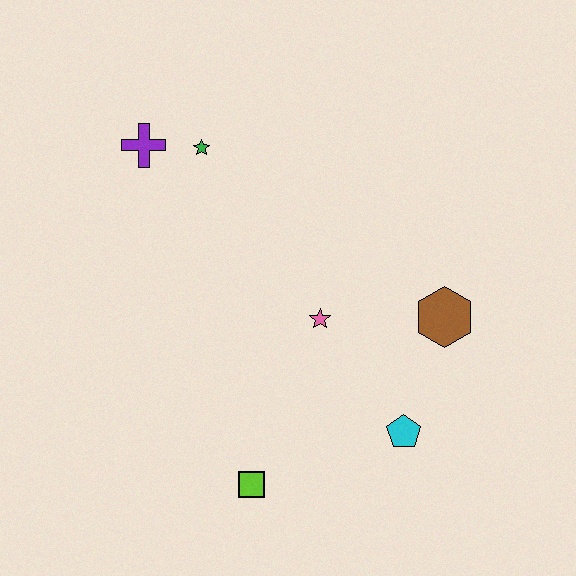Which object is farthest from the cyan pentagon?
The purple cross is farthest from the cyan pentagon.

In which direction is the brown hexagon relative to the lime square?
The brown hexagon is to the right of the lime square.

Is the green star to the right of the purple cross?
Yes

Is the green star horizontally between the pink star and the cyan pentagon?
No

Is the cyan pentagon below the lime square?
No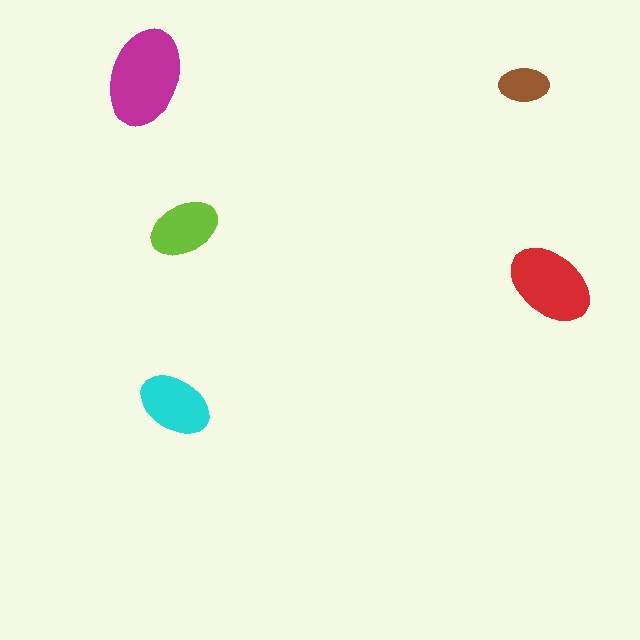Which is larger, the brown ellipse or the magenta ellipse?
The magenta one.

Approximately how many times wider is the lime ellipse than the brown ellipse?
About 1.5 times wider.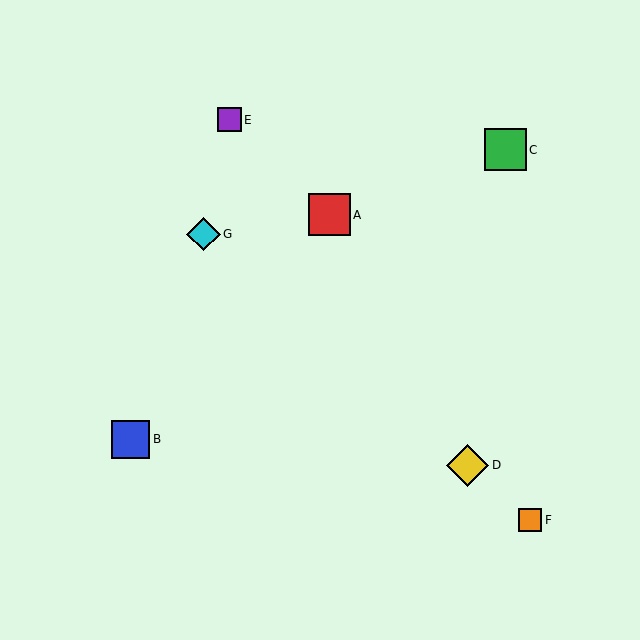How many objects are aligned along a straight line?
3 objects (D, F, G) are aligned along a straight line.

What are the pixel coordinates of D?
Object D is at (468, 465).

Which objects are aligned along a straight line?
Objects D, F, G are aligned along a straight line.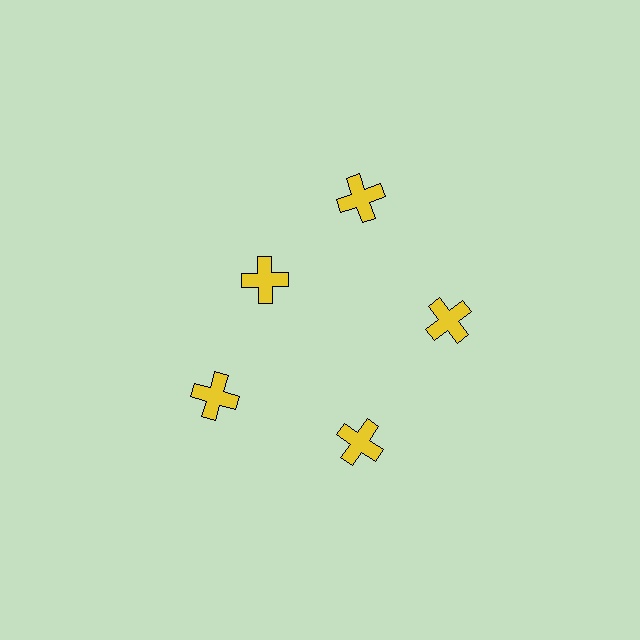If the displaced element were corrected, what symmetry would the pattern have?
It would have 5-fold rotational symmetry — the pattern would map onto itself every 72 degrees.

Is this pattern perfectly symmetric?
No. The 5 yellow crosses are arranged in a ring, but one element near the 10 o'clock position is pulled inward toward the center, breaking the 5-fold rotational symmetry.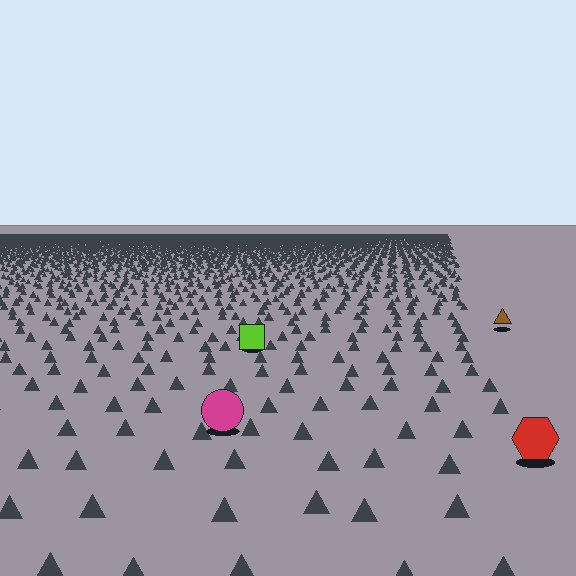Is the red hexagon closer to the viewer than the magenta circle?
Yes. The red hexagon is closer — you can tell from the texture gradient: the ground texture is coarser near it.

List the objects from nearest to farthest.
From nearest to farthest: the red hexagon, the magenta circle, the lime square, the brown triangle.